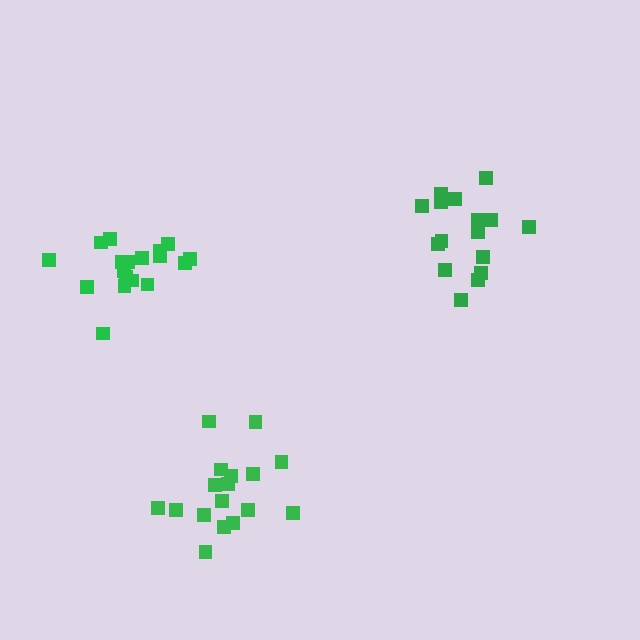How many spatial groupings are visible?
There are 3 spatial groupings.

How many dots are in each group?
Group 1: 16 dots, Group 2: 18 dots, Group 3: 17 dots (51 total).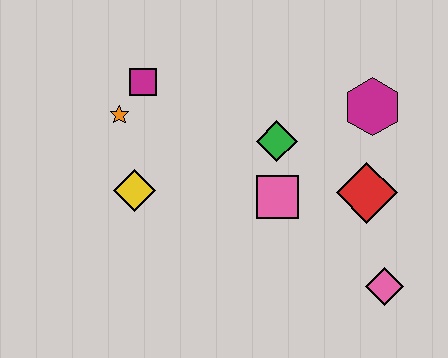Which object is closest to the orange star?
The magenta square is closest to the orange star.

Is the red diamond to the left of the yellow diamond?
No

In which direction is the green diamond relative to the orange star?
The green diamond is to the right of the orange star.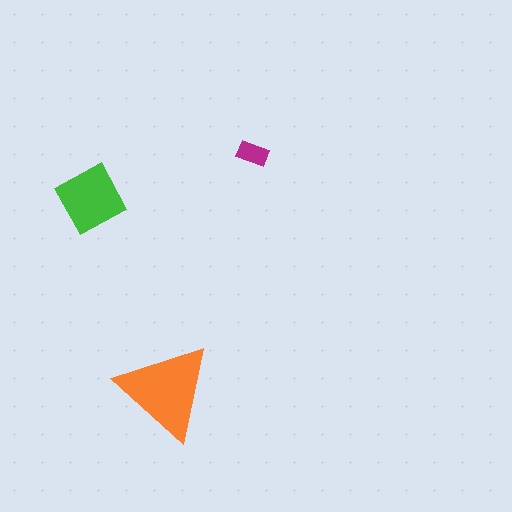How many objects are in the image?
There are 3 objects in the image.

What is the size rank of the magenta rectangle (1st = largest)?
3rd.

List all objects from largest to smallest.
The orange triangle, the green square, the magenta rectangle.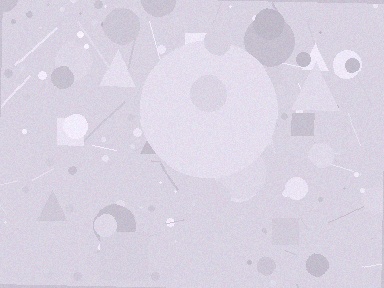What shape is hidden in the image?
A circle is hidden in the image.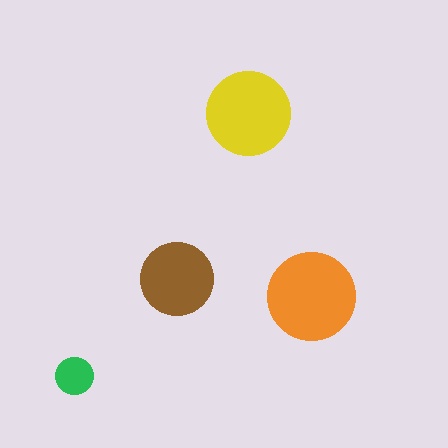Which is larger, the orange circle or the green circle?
The orange one.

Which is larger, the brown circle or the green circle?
The brown one.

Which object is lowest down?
The green circle is bottommost.